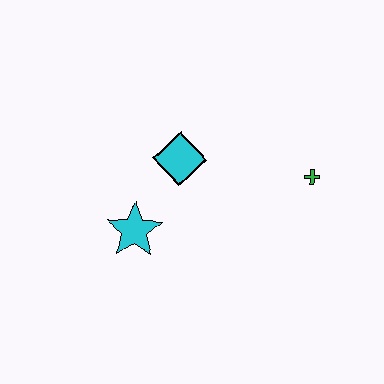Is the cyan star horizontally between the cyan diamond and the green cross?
No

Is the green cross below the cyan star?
No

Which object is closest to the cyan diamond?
The cyan star is closest to the cyan diamond.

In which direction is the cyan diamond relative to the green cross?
The cyan diamond is to the left of the green cross.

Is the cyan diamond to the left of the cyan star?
No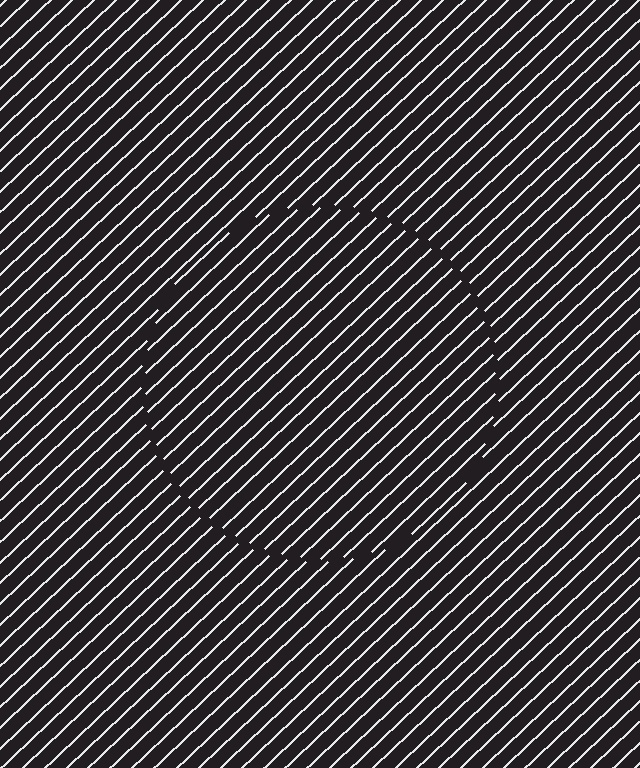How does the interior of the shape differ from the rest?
The interior of the shape contains the same grating, shifted by half a period — the contour is defined by the phase discontinuity where line-ends from the inner and outer gratings abut.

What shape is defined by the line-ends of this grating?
An illusory circle. The interior of the shape contains the same grating, shifted by half a period — the contour is defined by the phase discontinuity where line-ends from the inner and outer gratings abut.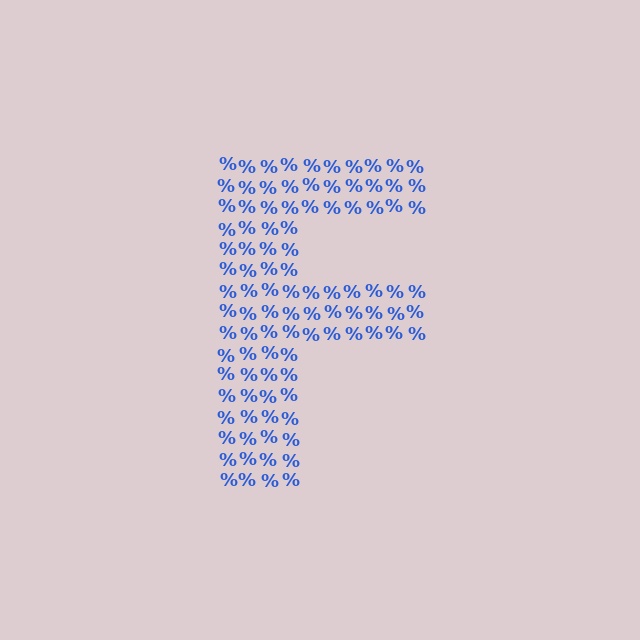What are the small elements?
The small elements are percent signs.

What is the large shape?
The large shape is the letter F.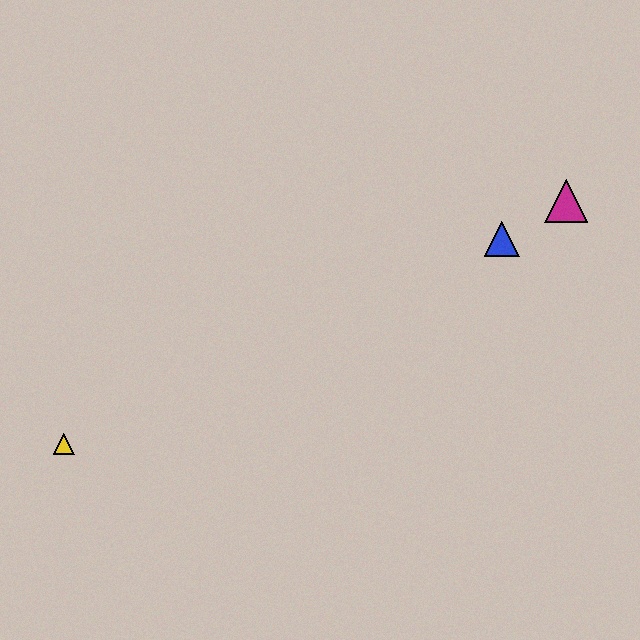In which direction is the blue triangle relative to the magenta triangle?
The blue triangle is to the left of the magenta triangle.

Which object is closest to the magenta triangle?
The blue triangle is closest to the magenta triangle.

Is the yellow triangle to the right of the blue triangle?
No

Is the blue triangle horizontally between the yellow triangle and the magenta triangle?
Yes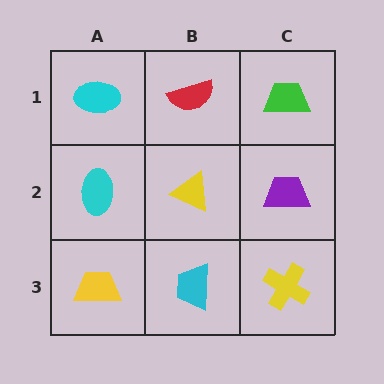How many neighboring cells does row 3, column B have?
3.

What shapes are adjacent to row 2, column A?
A cyan ellipse (row 1, column A), a yellow trapezoid (row 3, column A), a yellow triangle (row 2, column B).